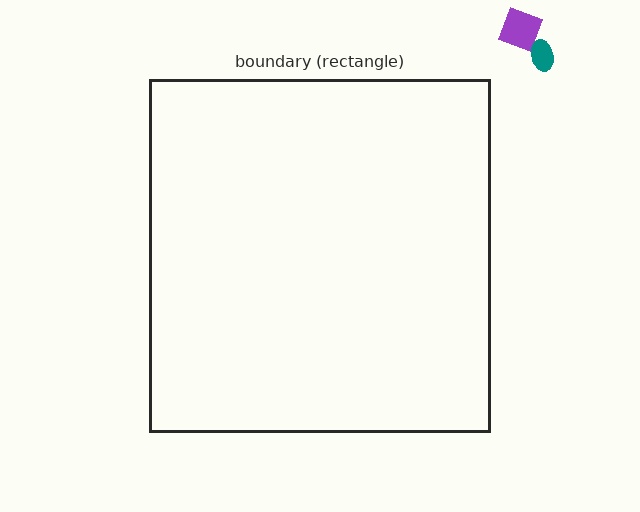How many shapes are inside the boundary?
0 inside, 2 outside.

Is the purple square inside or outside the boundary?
Outside.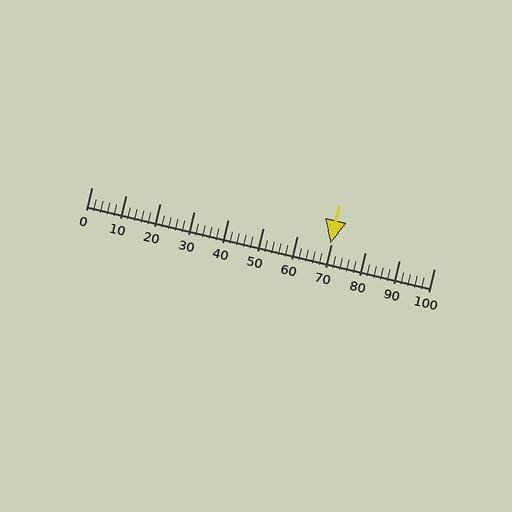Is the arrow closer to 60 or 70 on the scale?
The arrow is closer to 70.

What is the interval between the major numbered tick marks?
The major tick marks are spaced 10 units apart.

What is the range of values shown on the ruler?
The ruler shows values from 0 to 100.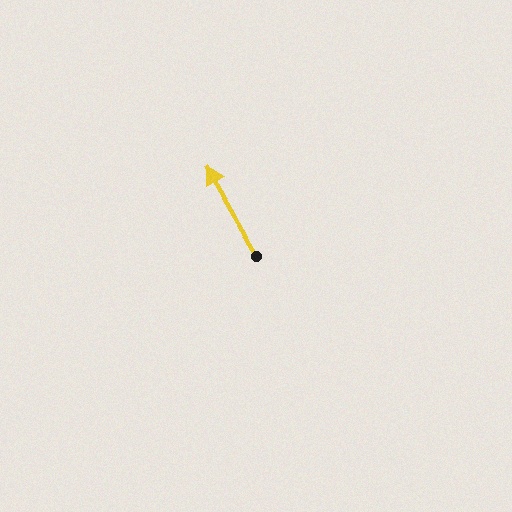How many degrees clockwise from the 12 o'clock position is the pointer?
Approximately 330 degrees.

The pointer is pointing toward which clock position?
Roughly 11 o'clock.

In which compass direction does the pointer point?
Northwest.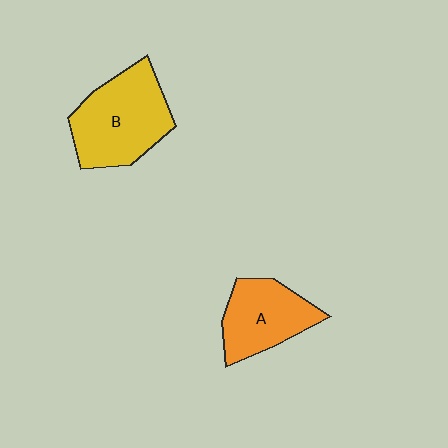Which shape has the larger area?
Shape B (yellow).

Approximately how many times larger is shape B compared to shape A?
Approximately 1.4 times.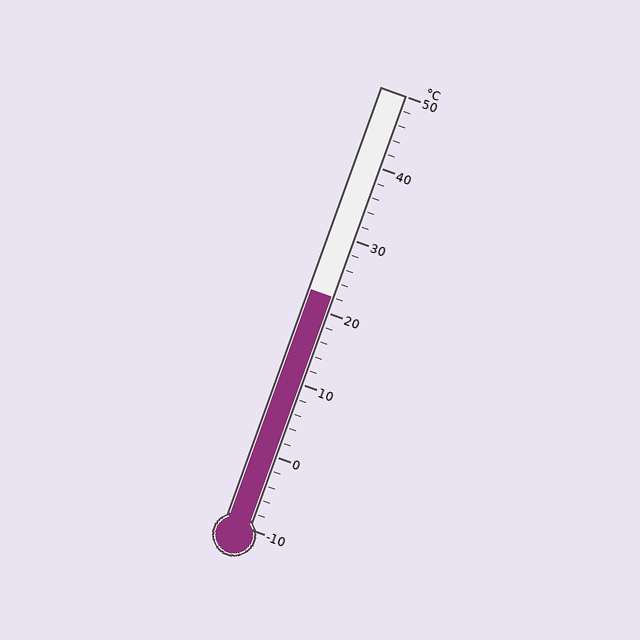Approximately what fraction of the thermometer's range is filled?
The thermometer is filled to approximately 55% of its range.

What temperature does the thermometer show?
The thermometer shows approximately 22°C.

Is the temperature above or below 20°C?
The temperature is above 20°C.